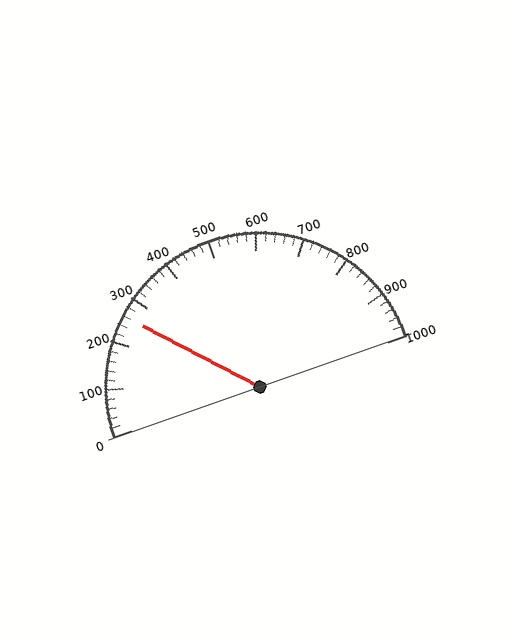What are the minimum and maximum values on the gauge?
The gauge ranges from 0 to 1000.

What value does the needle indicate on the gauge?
The needle indicates approximately 260.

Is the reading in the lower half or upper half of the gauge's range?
The reading is in the lower half of the range (0 to 1000).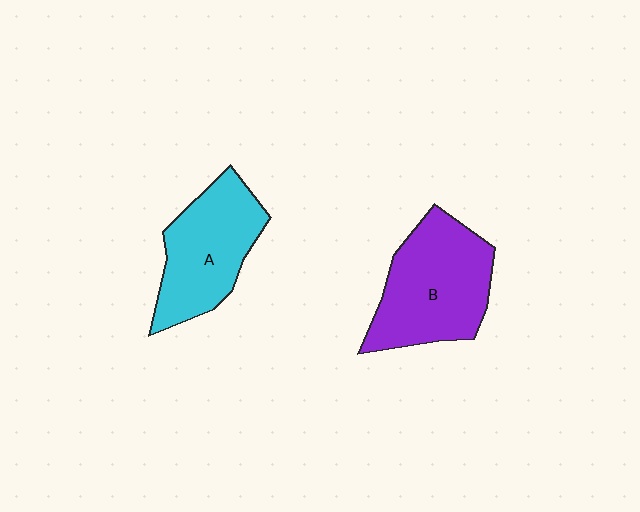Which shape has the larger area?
Shape B (purple).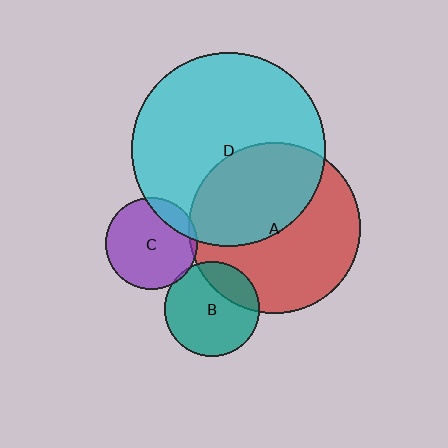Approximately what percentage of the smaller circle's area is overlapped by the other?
Approximately 5%.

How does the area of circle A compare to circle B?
Approximately 3.3 times.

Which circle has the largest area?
Circle D (cyan).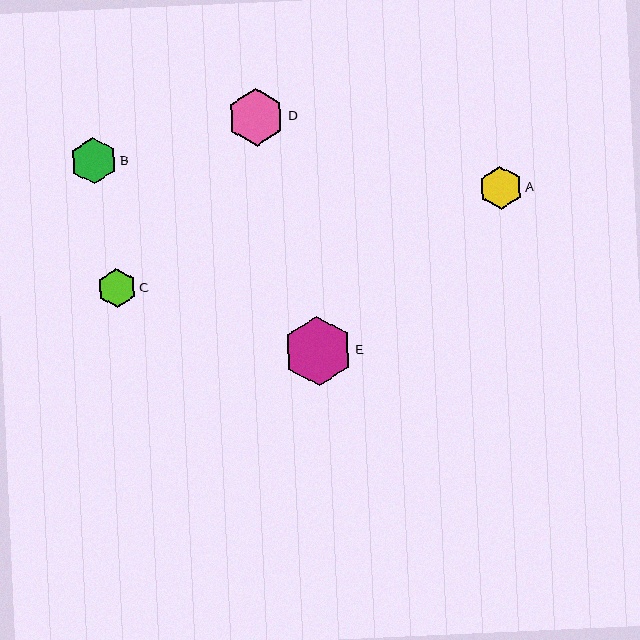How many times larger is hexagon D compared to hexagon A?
Hexagon D is approximately 1.3 times the size of hexagon A.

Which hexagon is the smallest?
Hexagon C is the smallest with a size of approximately 38 pixels.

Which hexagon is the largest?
Hexagon E is the largest with a size of approximately 69 pixels.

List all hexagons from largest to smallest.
From largest to smallest: E, D, B, A, C.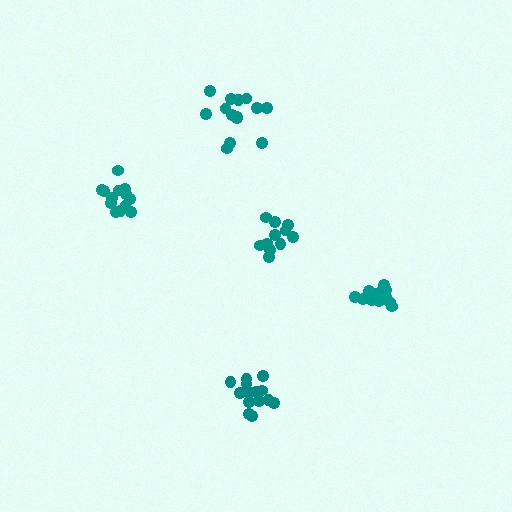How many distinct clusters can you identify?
There are 5 distinct clusters.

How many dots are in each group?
Group 1: 11 dots, Group 2: 14 dots, Group 3: 14 dots, Group 4: 13 dots, Group 5: 13 dots (65 total).